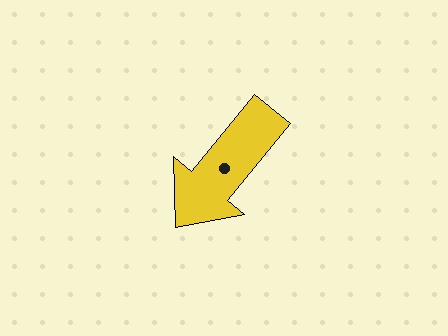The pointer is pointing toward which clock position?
Roughly 7 o'clock.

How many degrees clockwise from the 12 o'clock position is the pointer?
Approximately 219 degrees.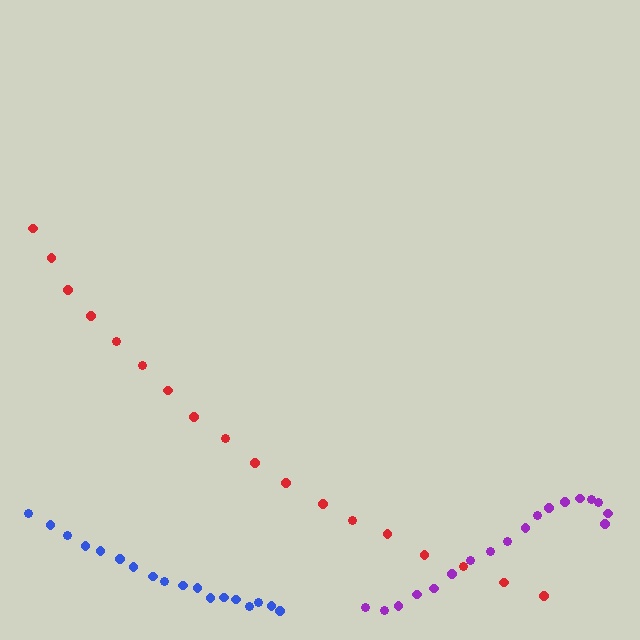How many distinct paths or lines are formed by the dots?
There are 3 distinct paths.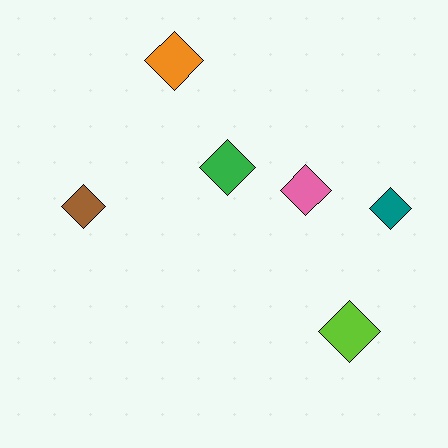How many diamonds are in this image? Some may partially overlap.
There are 6 diamonds.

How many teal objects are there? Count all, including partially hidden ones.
There is 1 teal object.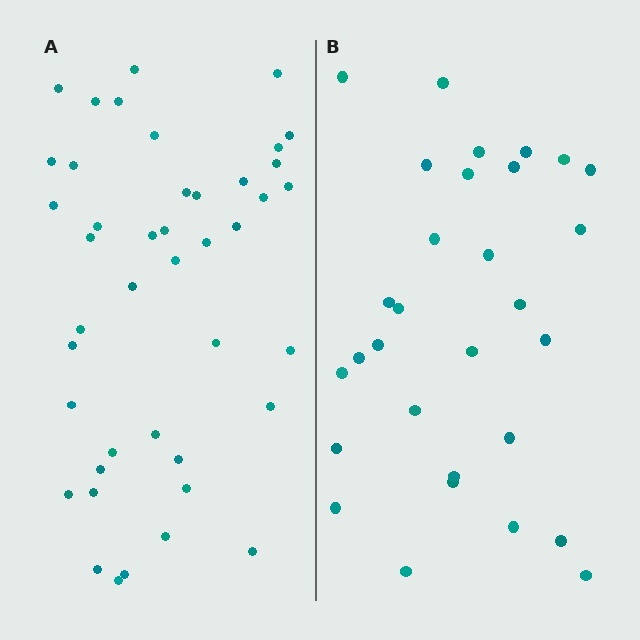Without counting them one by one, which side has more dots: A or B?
Region A (the left region) has more dots.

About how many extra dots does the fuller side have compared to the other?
Region A has approximately 15 more dots than region B.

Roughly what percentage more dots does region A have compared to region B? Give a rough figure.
About 45% more.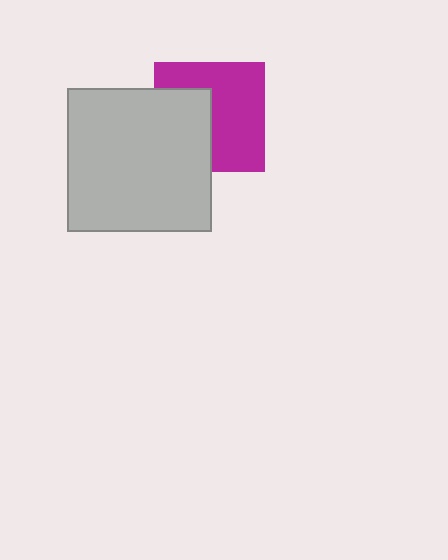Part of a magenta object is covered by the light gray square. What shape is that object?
It is a square.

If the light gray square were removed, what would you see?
You would see the complete magenta square.